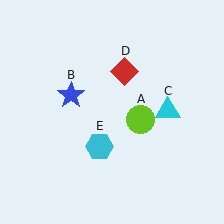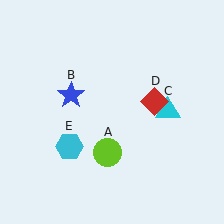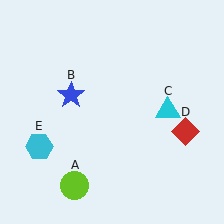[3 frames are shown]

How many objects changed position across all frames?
3 objects changed position: lime circle (object A), red diamond (object D), cyan hexagon (object E).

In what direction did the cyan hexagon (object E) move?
The cyan hexagon (object E) moved left.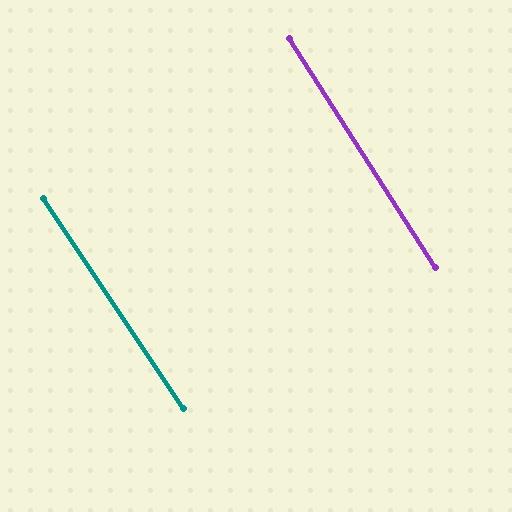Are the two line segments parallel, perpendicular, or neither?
Parallel — their directions differ by only 1.0°.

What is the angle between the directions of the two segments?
Approximately 1 degree.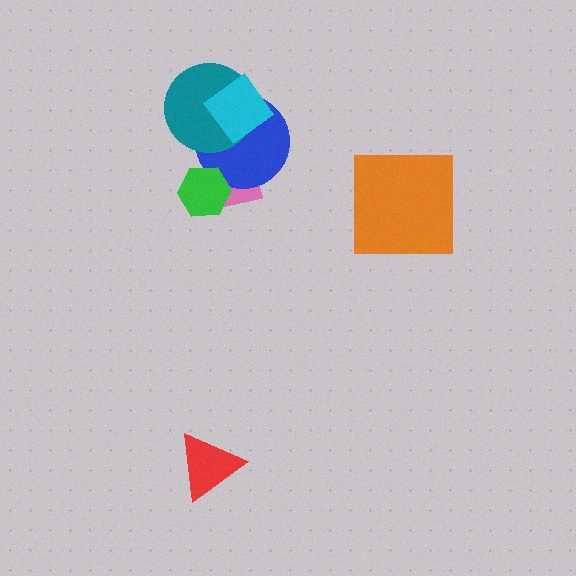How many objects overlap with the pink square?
2 objects overlap with the pink square.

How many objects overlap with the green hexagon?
2 objects overlap with the green hexagon.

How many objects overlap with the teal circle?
2 objects overlap with the teal circle.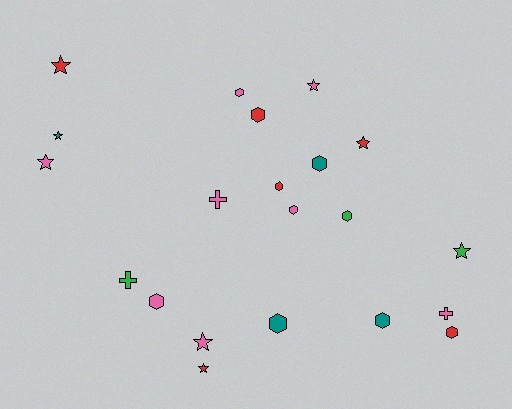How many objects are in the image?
There are 21 objects.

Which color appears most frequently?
Pink, with 8 objects.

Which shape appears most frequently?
Hexagon, with 10 objects.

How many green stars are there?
There is 1 green star.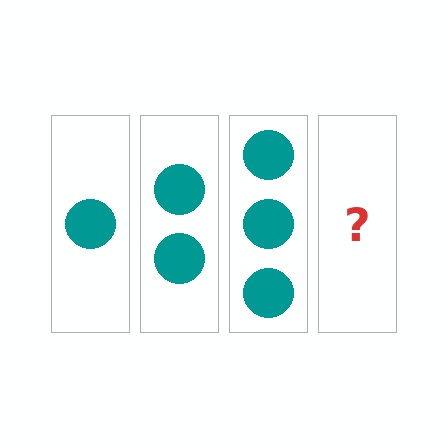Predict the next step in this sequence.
The next step is 4 circles.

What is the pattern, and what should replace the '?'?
The pattern is that each step adds one more circle. The '?' should be 4 circles.